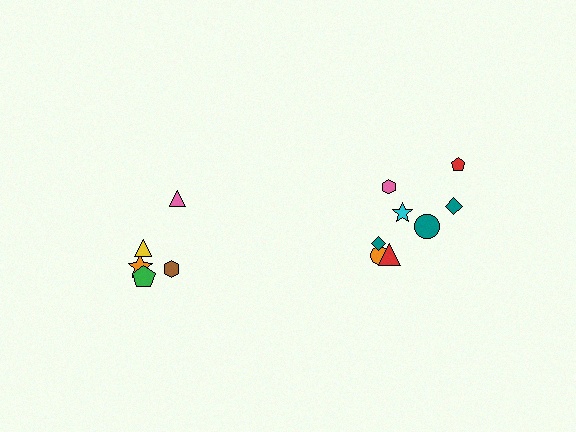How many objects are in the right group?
There are 8 objects.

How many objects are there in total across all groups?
There are 13 objects.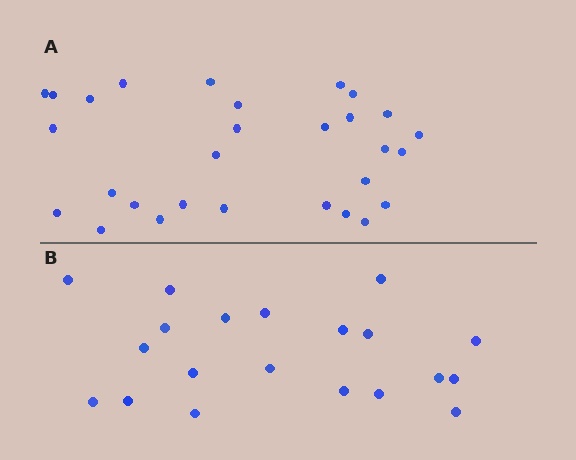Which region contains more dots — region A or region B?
Region A (the top region) has more dots.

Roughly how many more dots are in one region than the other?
Region A has roughly 8 or so more dots than region B.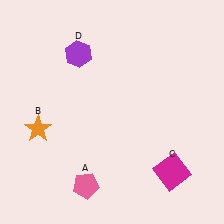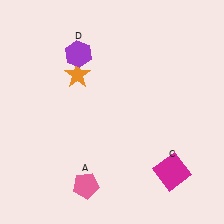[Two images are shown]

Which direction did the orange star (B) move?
The orange star (B) moved up.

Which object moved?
The orange star (B) moved up.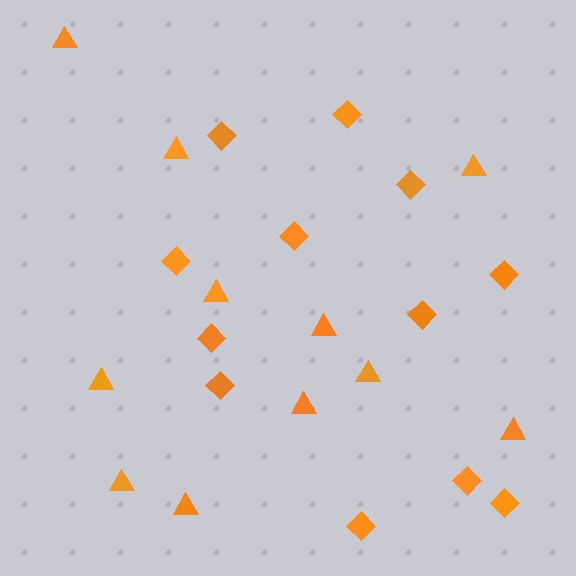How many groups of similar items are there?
There are 2 groups: one group of diamonds (12) and one group of triangles (11).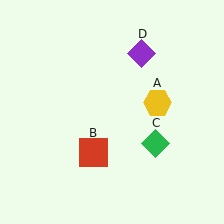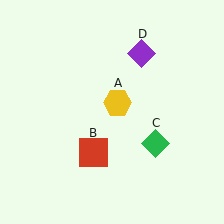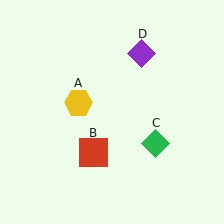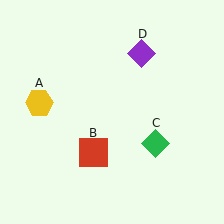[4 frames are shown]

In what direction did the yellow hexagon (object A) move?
The yellow hexagon (object A) moved left.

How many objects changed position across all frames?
1 object changed position: yellow hexagon (object A).